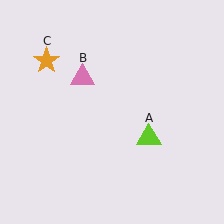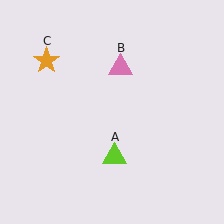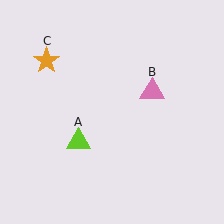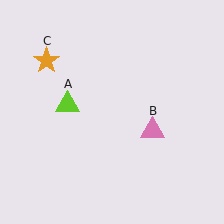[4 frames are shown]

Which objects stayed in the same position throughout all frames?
Orange star (object C) remained stationary.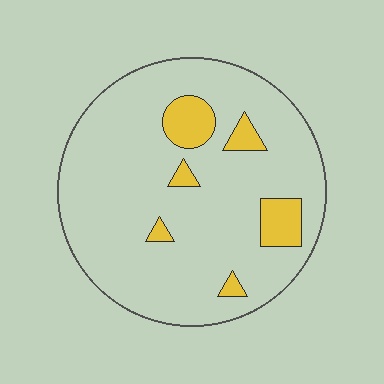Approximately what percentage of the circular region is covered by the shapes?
Approximately 10%.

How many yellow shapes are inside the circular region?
6.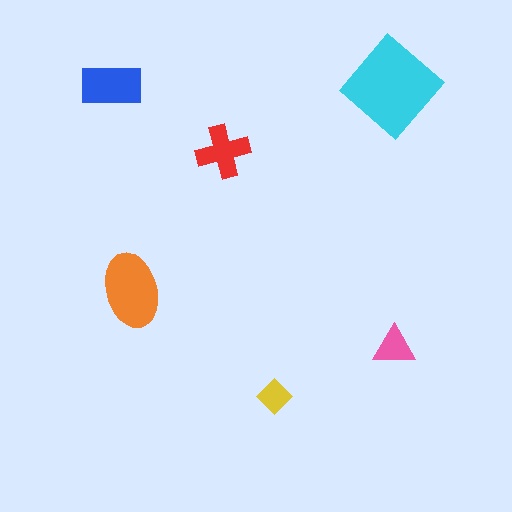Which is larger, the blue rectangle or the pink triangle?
The blue rectangle.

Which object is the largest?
The cyan diamond.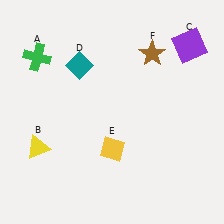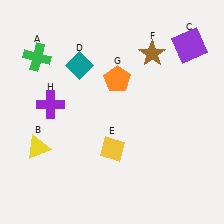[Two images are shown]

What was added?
An orange pentagon (G), a purple cross (H) were added in Image 2.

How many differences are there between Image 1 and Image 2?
There are 2 differences between the two images.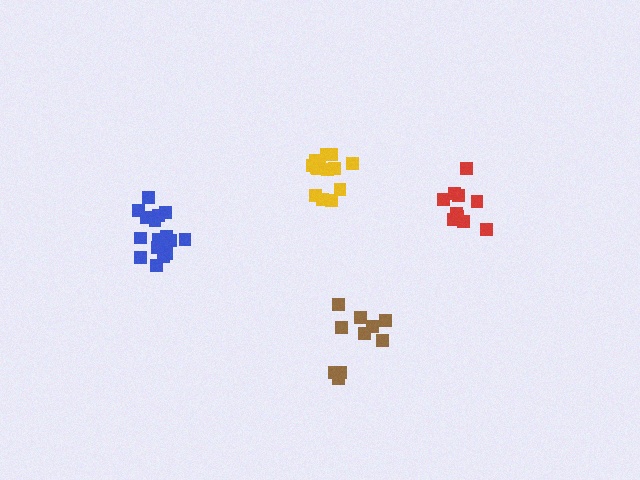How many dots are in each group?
Group 1: 10 dots, Group 2: 14 dots, Group 3: 16 dots, Group 4: 10 dots (50 total).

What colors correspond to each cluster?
The clusters are colored: red, yellow, blue, brown.